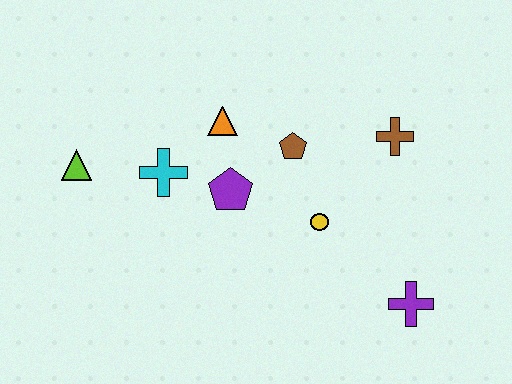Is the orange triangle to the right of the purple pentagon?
No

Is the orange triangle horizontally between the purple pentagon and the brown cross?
No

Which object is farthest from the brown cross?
The lime triangle is farthest from the brown cross.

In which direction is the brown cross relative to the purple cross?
The brown cross is above the purple cross.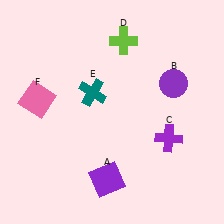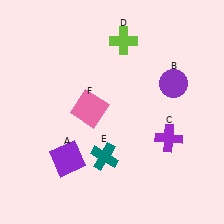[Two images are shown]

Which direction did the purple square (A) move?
The purple square (A) moved left.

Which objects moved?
The objects that moved are: the purple square (A), the teal cross (E), the pink square (F).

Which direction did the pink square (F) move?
The pink square (F) moved right.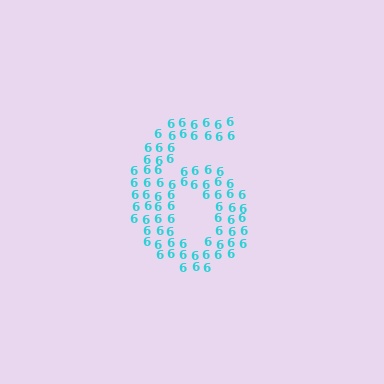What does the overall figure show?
The overall figure shows the digit 6.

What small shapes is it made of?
It is made of small digit 6's.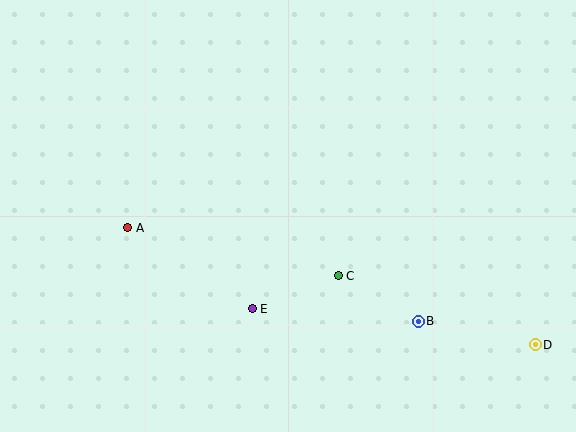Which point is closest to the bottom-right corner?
Point D is closest to the bottom-right corner.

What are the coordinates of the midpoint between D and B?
The midpoint between D and B is at (477, 333).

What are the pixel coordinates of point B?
Point B is at (418, 321).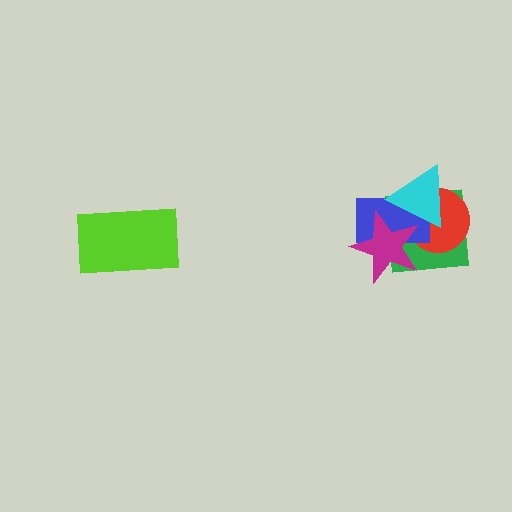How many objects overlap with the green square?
4 objects overlap with the green square.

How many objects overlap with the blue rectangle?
4 objects overlap with the blue rectangle.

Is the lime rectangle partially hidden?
No, no other shape covers it.